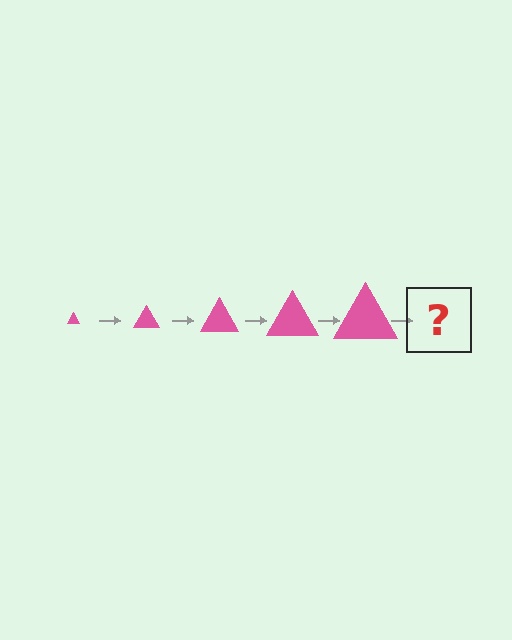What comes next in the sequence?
The next element should be a pink triangle, larger than the previous one.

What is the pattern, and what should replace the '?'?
The pattern is that the triangle gets progressively larger each step. The '?' should be a pink triangle, larger than the previous one.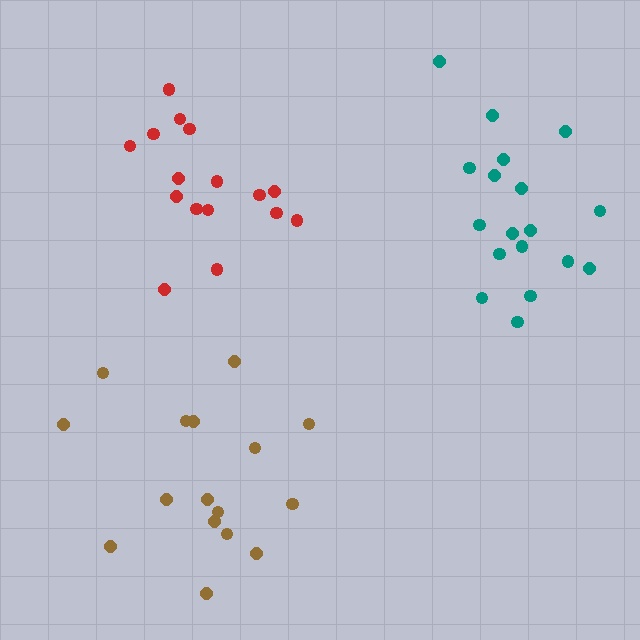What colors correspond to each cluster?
The clusters are colored: red, teal, brown.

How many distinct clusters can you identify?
There are 3 distinct clusters.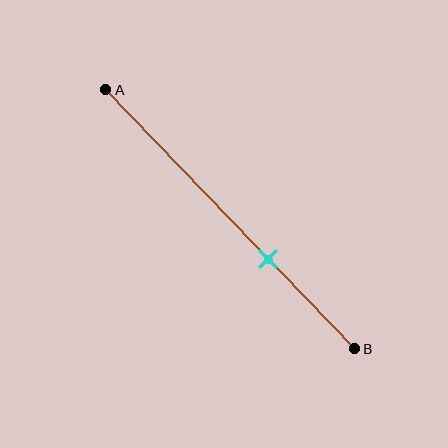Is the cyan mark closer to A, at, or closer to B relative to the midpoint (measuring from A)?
The cyan mark is closer to point B than the midpoint of segment AB.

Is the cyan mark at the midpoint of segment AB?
No, the mark is at about 65% from A, not at the 50% midpoint.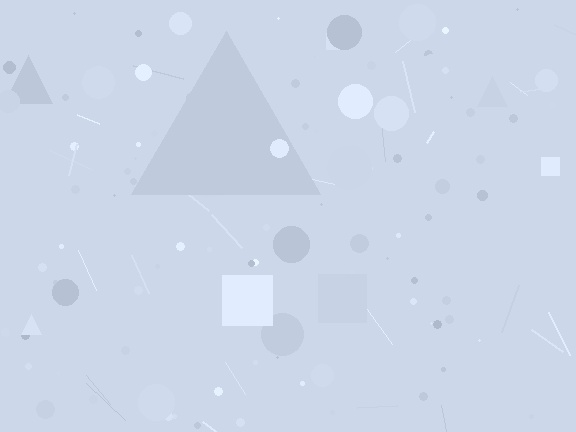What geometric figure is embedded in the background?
A triangle is embedded in the background.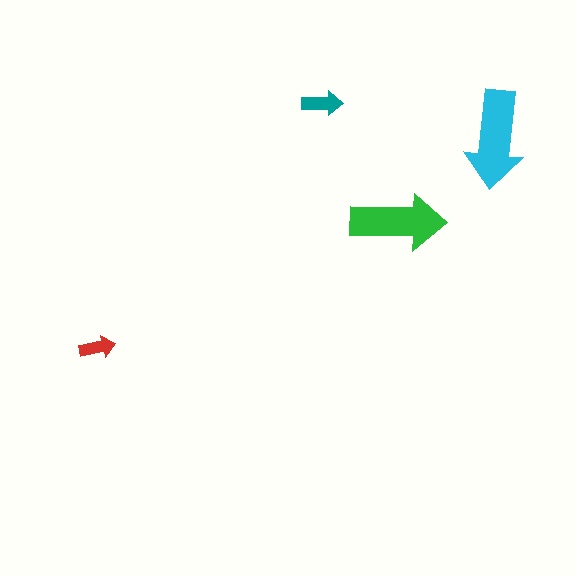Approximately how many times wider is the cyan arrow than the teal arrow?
About 2.5 times wider.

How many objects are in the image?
There are 4 objects in the image.